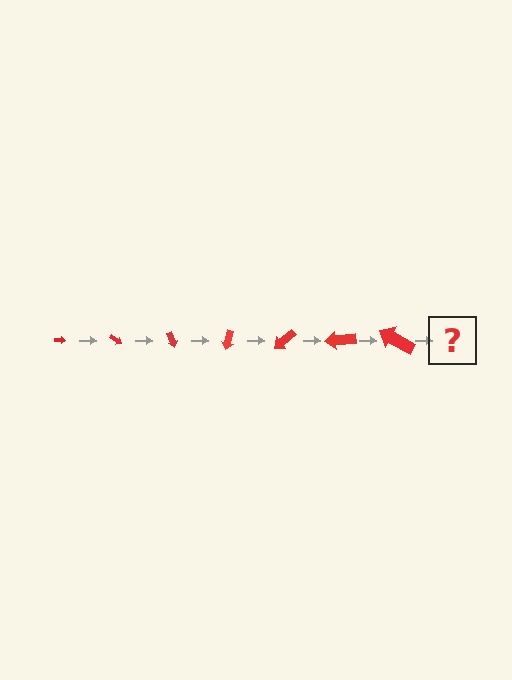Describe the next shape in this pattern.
It should be an arrow, larger than the previous one and rotated 245 degrees from the start.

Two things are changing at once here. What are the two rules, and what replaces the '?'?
The two rules are that the arrow grows larger each step and it rotates 35 degrees each step. The '?' should be an arrow, larger than the previous one and rotated 245 degrees from the start.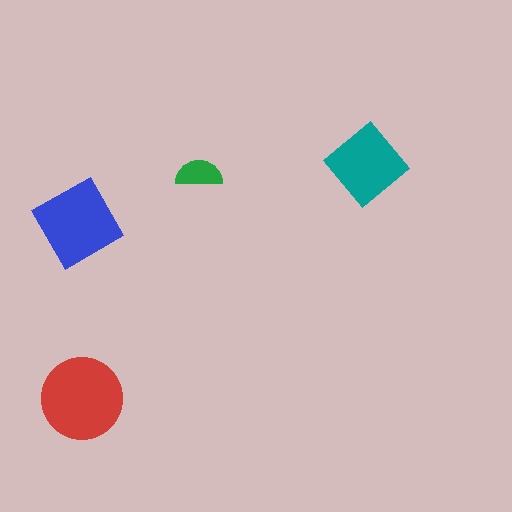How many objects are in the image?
There are 4 objects in the image.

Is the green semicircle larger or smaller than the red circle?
Smaller.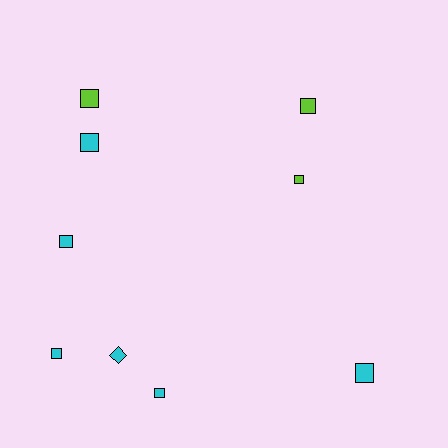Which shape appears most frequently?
Square, with 8 objects.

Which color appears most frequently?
Cyan, with 6 objects.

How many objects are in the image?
There are 9 objects.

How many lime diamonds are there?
There are no lime diamonds.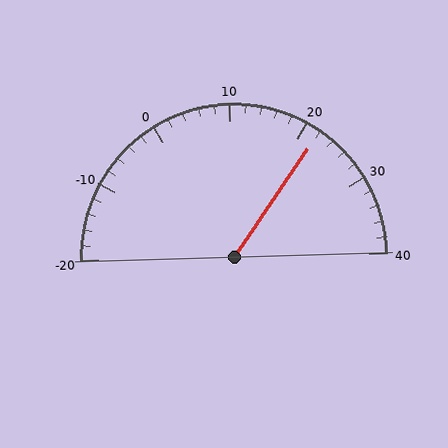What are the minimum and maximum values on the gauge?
The gauge ranges from -20 to 40.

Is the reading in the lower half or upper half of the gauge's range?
The reading is in the upper half of the range (-20 to 40).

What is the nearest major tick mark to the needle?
The nearest major tick mark is 20.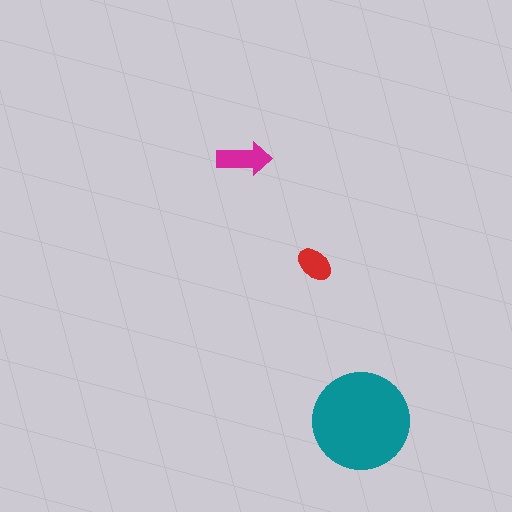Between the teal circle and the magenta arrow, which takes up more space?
The teal circle.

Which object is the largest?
The teal circle.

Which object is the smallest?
The red ellipse.